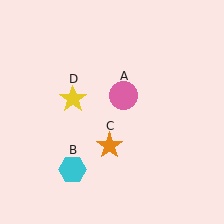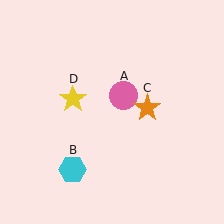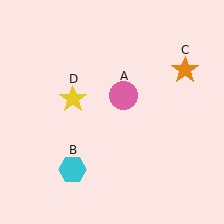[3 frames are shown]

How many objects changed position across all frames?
1 object changed position: orange star (object C).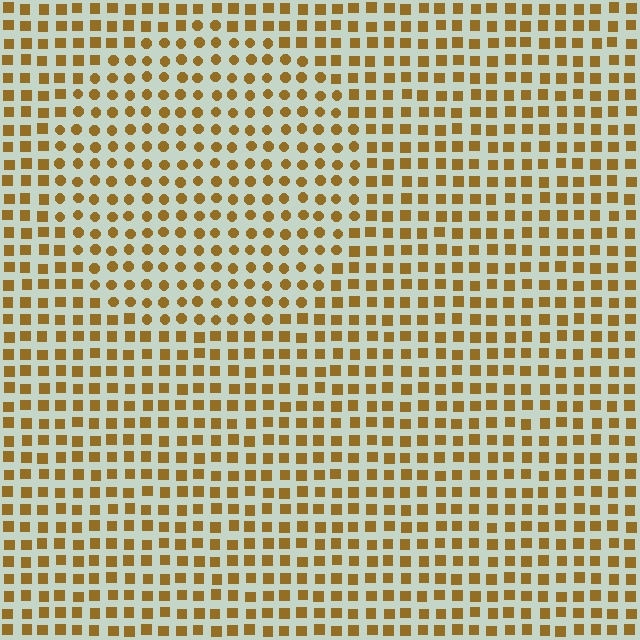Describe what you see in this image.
The image is filled with small brown elements arranged in a uniform grid. A circle-shaped region contains circles, while the surrounding area contains squares. The boundary is defined purely by the change in element shape.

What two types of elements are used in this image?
The image uses circles inside the circle region and squares outside it.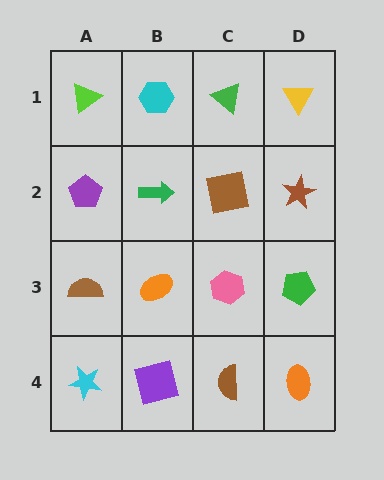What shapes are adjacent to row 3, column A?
A purple pentagon (row 2, column A), a cyan star (row 4, column A), an orange ellipse (row 3, column B).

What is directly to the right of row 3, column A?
An orange ellipse.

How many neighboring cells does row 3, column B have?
4.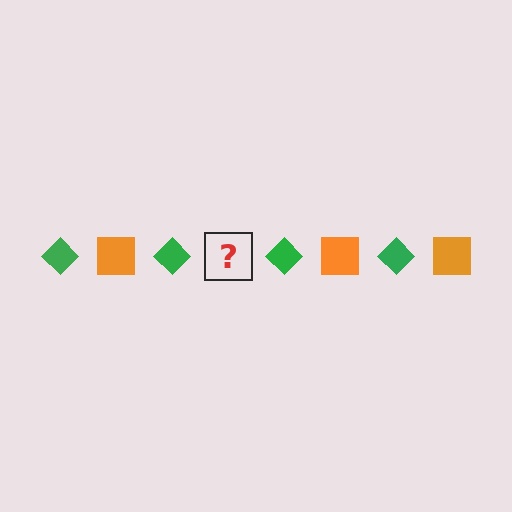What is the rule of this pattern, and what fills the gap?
The rule is that the pattern alternates between green diamond and orange square. The gap should be filled with an orange square.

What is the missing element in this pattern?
The missing element is an orange square.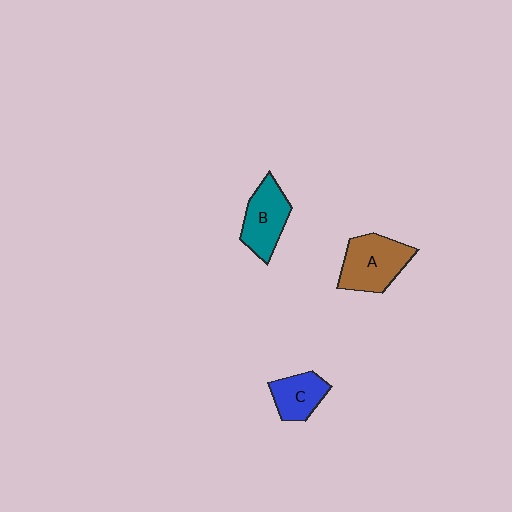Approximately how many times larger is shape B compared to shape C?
Approximately 1.3 times.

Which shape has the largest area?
Shape A (brown).